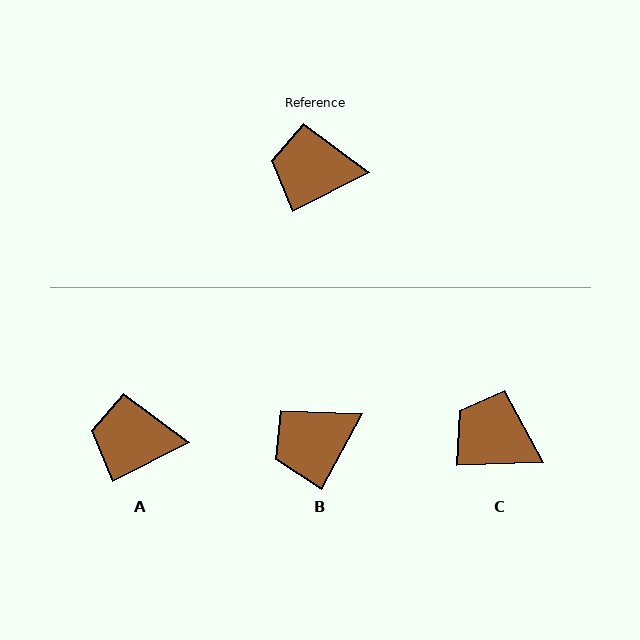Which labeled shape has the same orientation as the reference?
A.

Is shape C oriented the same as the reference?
No, it is off by about 25 degrees.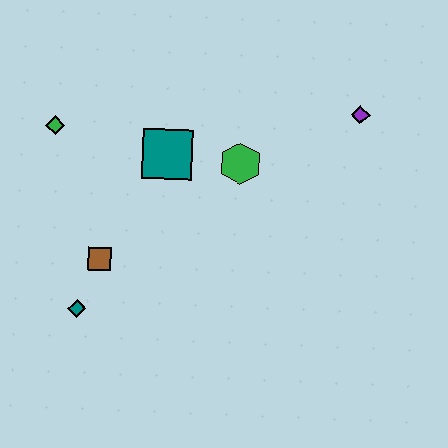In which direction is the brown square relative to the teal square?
The brown square is below the teal square.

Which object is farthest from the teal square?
The purple diamond is farthest from the teal square.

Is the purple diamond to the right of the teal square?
Yes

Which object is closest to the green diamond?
The teal square is closest to the green diamond.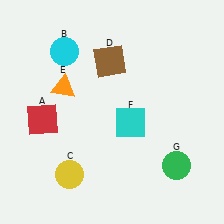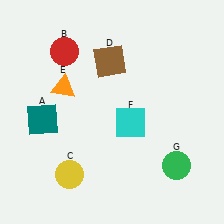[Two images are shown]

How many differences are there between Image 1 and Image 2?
There are 2 differences between the two images.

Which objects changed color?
A changed from red to teal. B changed from cyan to red.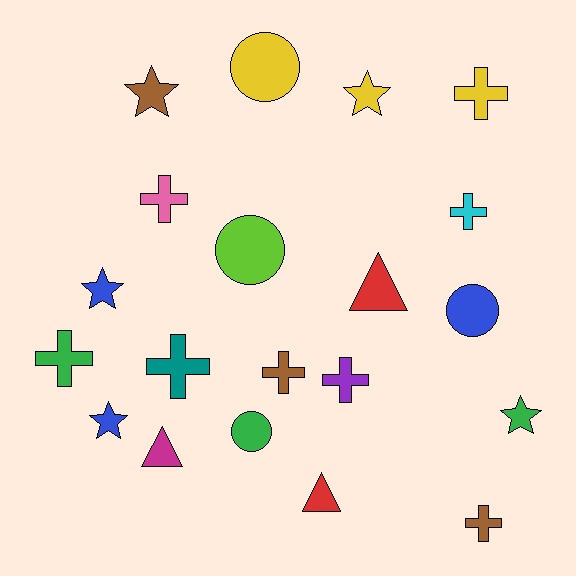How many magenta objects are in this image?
There is 1 magenta object.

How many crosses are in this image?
There are 8 crosses.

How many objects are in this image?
There are 20 objects.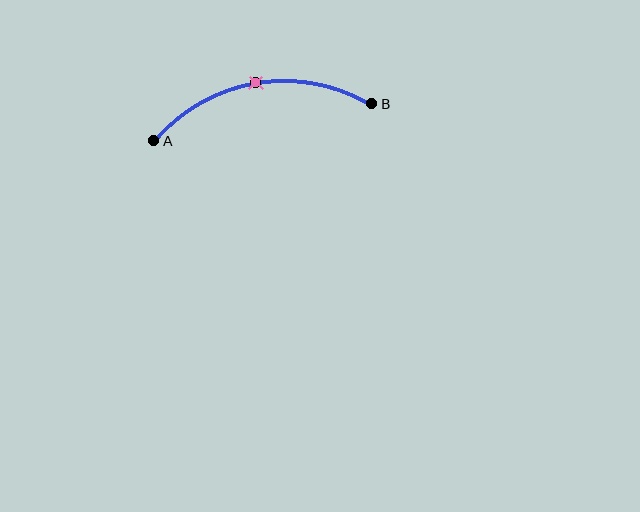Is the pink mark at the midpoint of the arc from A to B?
Yes. The pink mark lies on the arc at equal arc-length from both A and B — it is the arc midpoint.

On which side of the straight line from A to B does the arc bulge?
The arc bulges above the straight line connecting A and B.